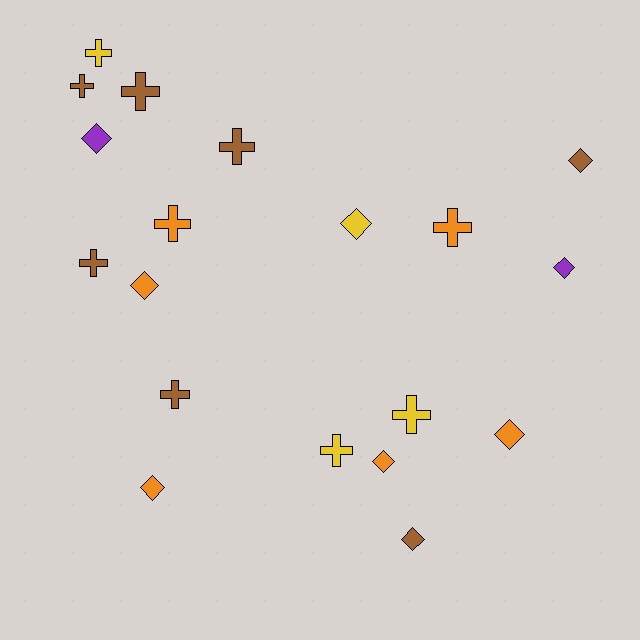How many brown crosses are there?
There are 5 brown crosses.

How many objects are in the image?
There are 19 objects.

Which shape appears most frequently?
Cross, with 10 objects.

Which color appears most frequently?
Brown, with 7 objects.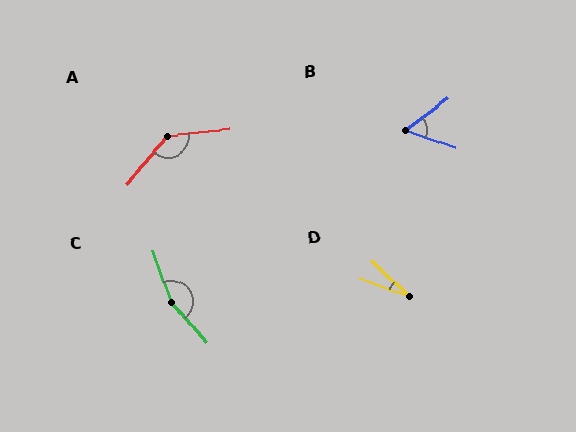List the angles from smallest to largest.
D (24°), B (56°), A (136°), C (160°).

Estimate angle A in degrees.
Approximately 136 degrees.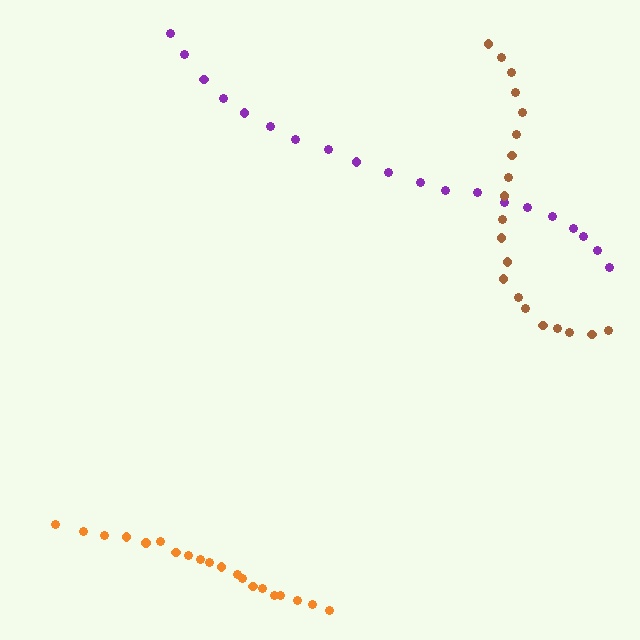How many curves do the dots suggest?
There are 3 distinct paths.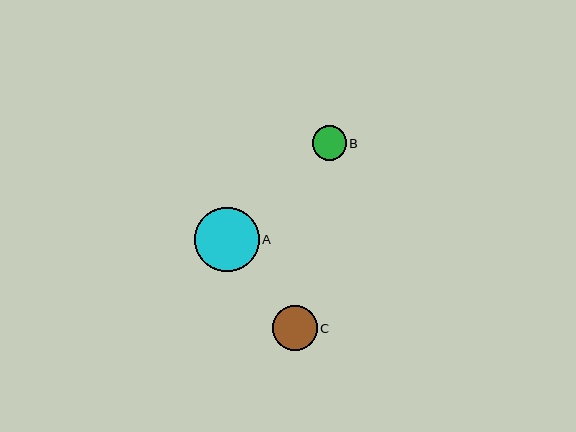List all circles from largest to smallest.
From largest to smallest: A, C, B.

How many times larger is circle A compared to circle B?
Circle A is approximately 1.9 times the size of circle B.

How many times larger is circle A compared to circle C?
Circle A is approximately 1.4 times the size of circle C.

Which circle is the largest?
Circle A is the largest with a size of approximately 65 pixels.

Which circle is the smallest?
Circle B is the smallest with a size of approximately 34 pixels.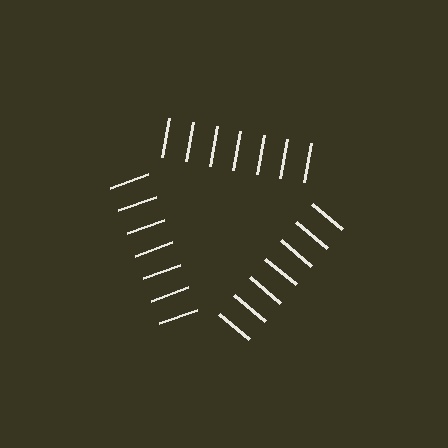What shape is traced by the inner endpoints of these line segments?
An illusory triangle — the line segments terminate on its edges but no continuous stroke is drawn.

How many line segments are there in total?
21 — 7 along each of the 3 edges.